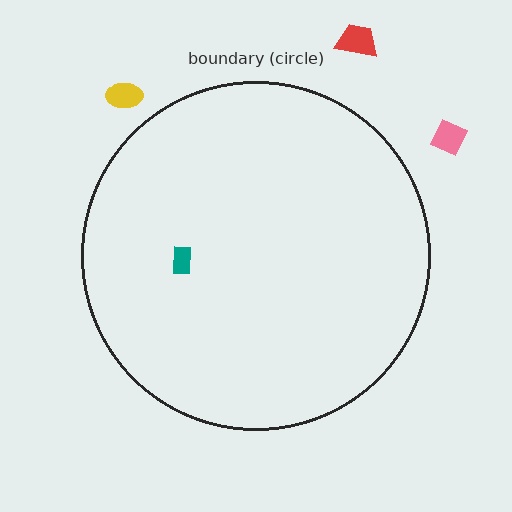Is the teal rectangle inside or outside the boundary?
Inside.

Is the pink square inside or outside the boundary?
Outside.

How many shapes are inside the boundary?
1 inside, 3 outside.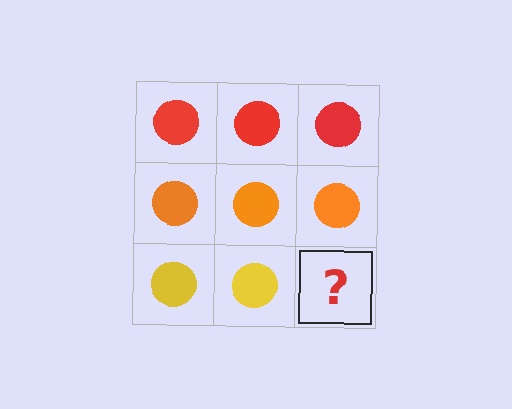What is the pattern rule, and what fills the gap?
The rule is that each row has a consistent color. The gap should be filled with a yellow circle.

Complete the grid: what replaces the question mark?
The question mark should be replaced with a yellow circle.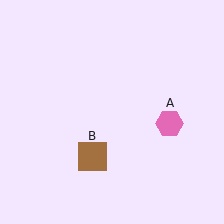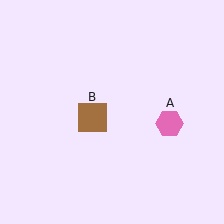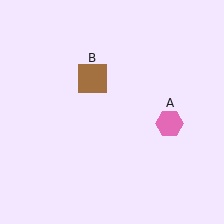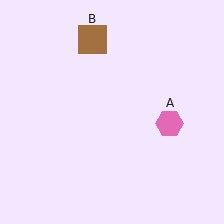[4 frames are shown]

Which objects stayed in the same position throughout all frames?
Pink hexagon (object A) remained stationary.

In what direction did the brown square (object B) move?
The brown square (object B) moved up.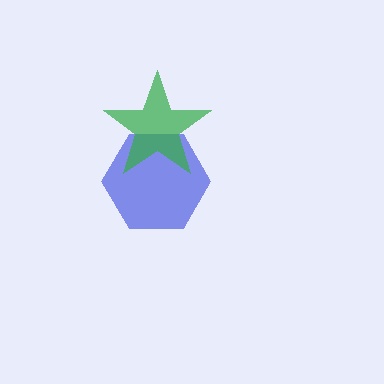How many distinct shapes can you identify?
There are 2 distinct shapes: a blue hexagon, a green star.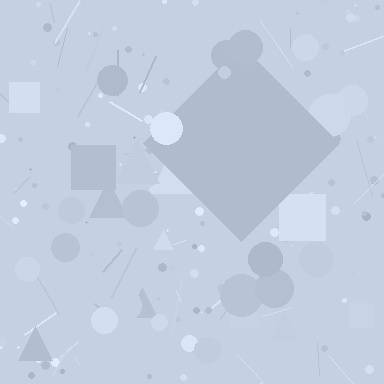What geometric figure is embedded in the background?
A diamond is embedded in the background.